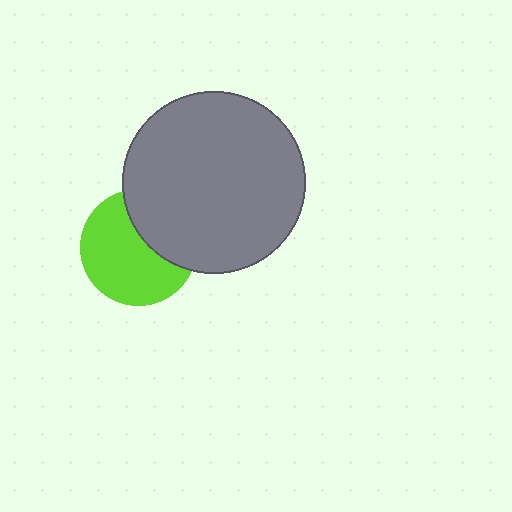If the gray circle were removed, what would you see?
You would see the complete lime circle.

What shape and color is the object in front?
The object in front is a gray circle.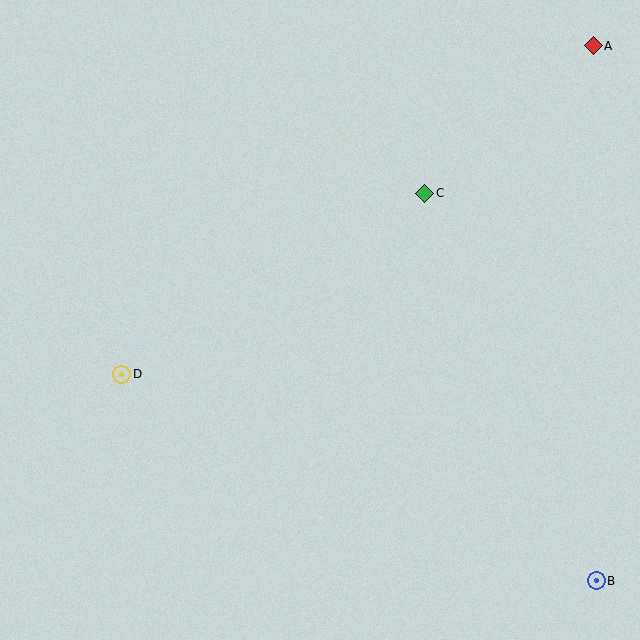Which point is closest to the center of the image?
Point C at (425, 193) is closest to the center.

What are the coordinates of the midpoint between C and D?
The midpoint between C and D is at (273, 284).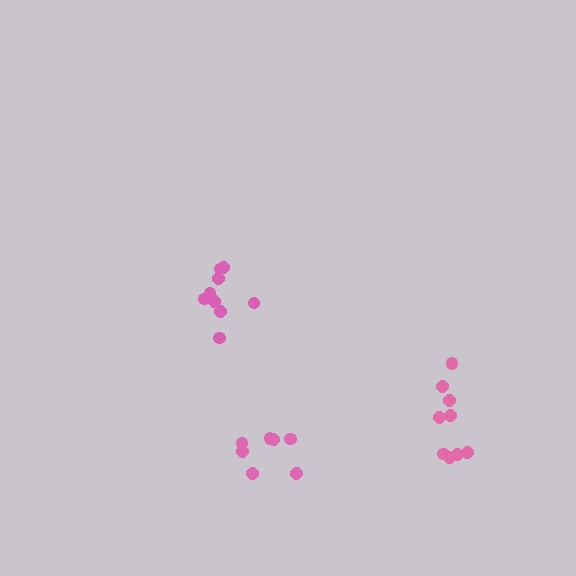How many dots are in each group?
Group 1: 9 dots, Group 2: 7 dots, Group 3: 9 dots (25 total).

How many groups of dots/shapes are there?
There are 3 groups.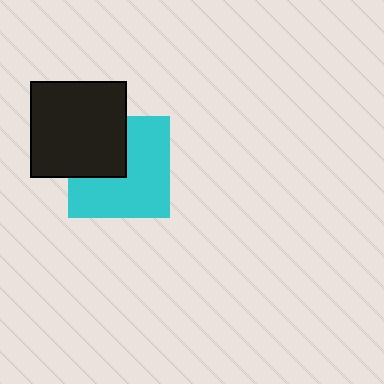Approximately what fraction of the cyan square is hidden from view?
Roughly 36% of the cyan square is hidden behind the black square.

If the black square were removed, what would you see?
You would see the complete cyan square.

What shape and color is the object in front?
The object in front is a black square.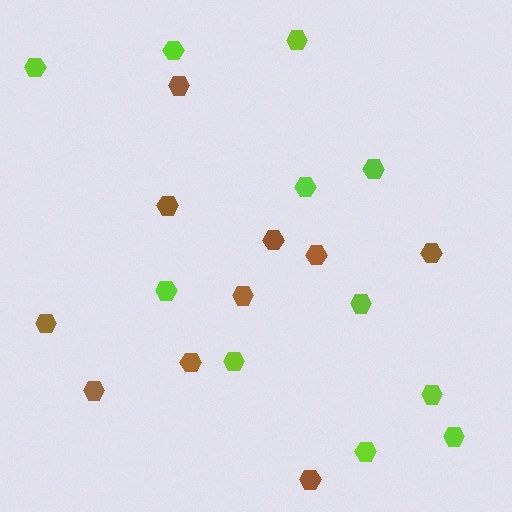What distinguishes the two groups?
There are 2 groups: one group of lime hexagons (11) and one group of brown hexagons (10).